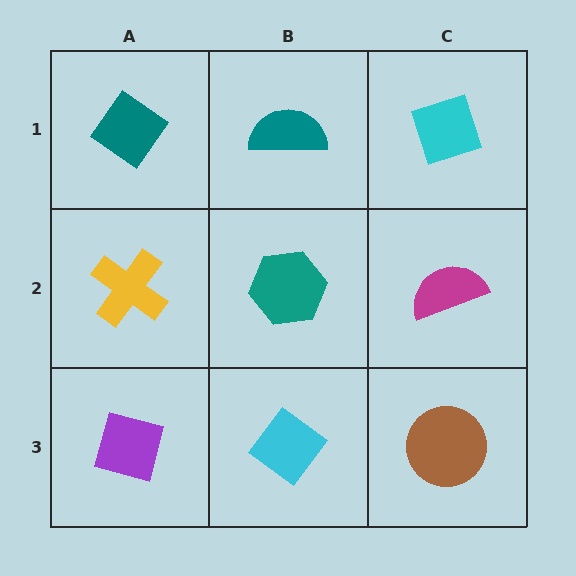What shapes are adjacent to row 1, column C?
A magenta semicircle (row 2, column C), a teal semicircle (row 1, column B).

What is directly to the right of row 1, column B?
A cyan diamond.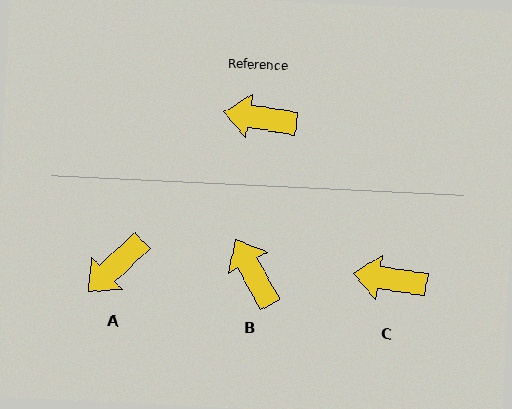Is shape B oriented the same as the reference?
No, it is off by about 53 degrees.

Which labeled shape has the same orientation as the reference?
C.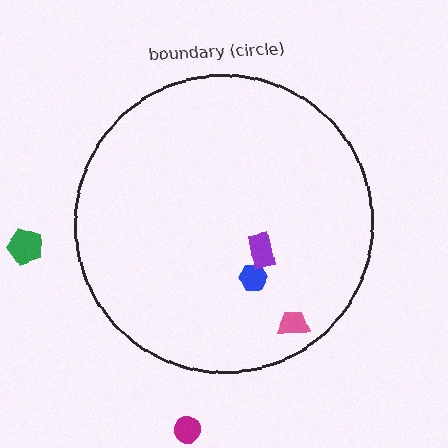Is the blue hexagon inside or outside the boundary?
Inside.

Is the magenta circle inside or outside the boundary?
Outside.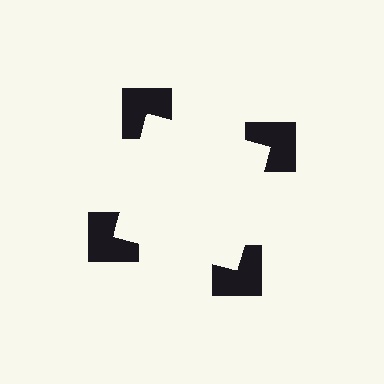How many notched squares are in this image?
There are 4 — one at each vertex of the illusory square.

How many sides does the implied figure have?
4 sides.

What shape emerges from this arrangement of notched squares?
An illusory square — its edges are inferred from the aligned wedge cuts in the notched squares, not physically drawn.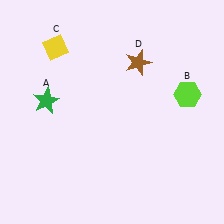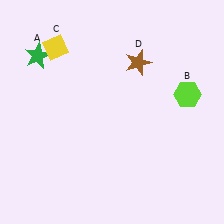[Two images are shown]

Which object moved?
The green star (A) moved up.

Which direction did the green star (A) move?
The green star (A) moved up.